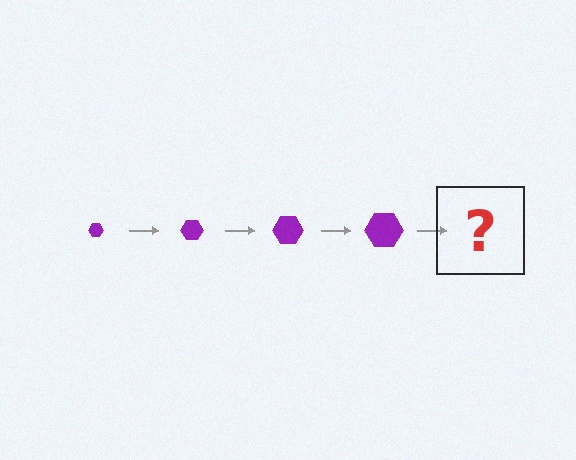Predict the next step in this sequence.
The next step is a purple hexagon, larger than the previous one.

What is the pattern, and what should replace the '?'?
The pattern is that the hexagon gets progressively larger each step. The '?' should be a purple hexagon, larger than the previous one.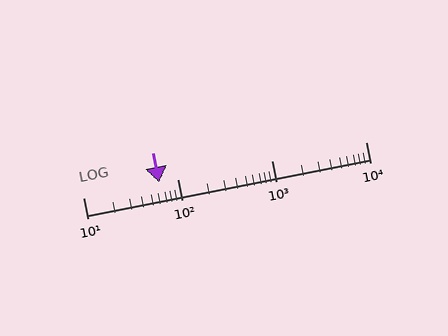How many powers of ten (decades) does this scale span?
The scale spans 3 decades, from 10 to 10000.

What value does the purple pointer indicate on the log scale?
The pointer indicates approximately 64.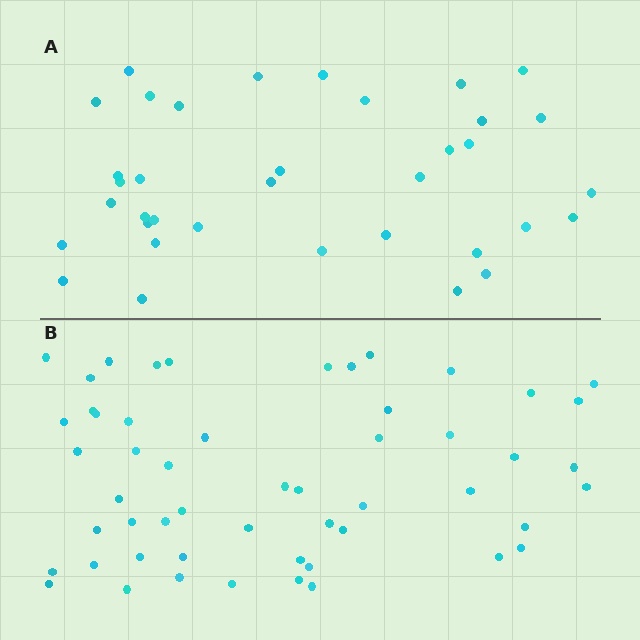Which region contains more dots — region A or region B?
Region B (the bottom region) has more dots.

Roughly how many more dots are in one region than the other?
Region B has approximately 15 more dots than region A.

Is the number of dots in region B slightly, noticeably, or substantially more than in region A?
Region B has substantially more. The ratio is roughly 1.5 to 1.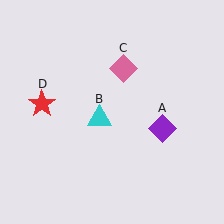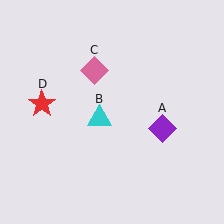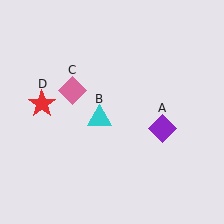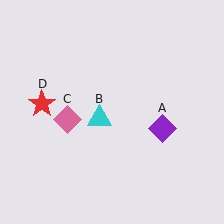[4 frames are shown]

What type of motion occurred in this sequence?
The pink diamond (object C) rotated counterclockwise around the center of the scene.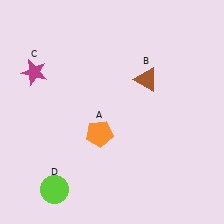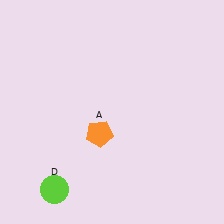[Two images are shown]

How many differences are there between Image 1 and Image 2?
There are 2 differences between the two images.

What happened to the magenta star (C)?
The magenta star (C) was removed in Image 2. It was in the top-left area of Image 1.